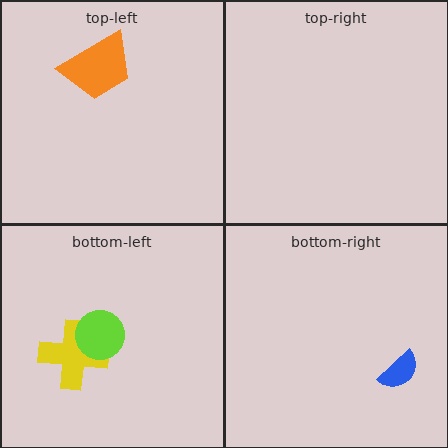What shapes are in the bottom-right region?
The blue semicircle.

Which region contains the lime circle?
The bottom-left region.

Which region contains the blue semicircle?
The bottom-right region.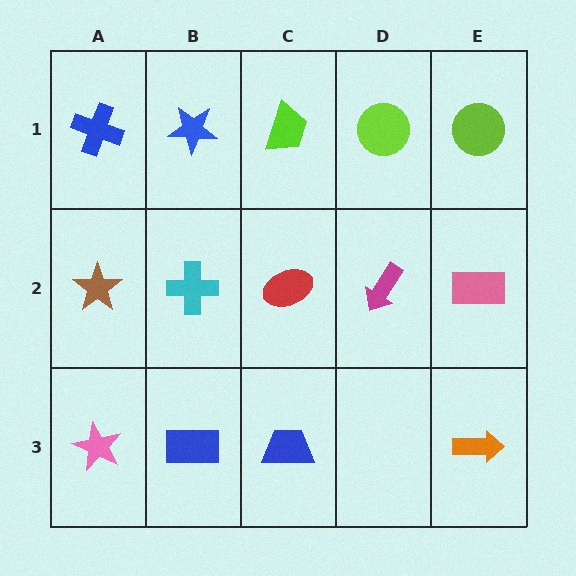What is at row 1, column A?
A blue cross.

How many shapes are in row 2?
5 shapes.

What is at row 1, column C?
A lime trapezoid.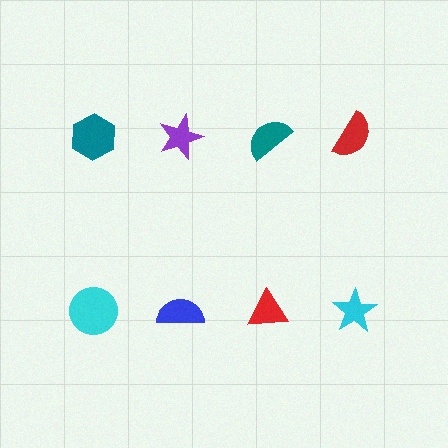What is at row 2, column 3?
A red triangle.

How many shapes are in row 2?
4 shapes.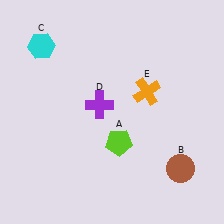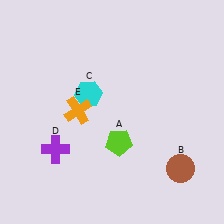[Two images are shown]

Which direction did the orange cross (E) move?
The orange cross (E) moved left.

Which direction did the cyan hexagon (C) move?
The cyan hexagon (C) moved down.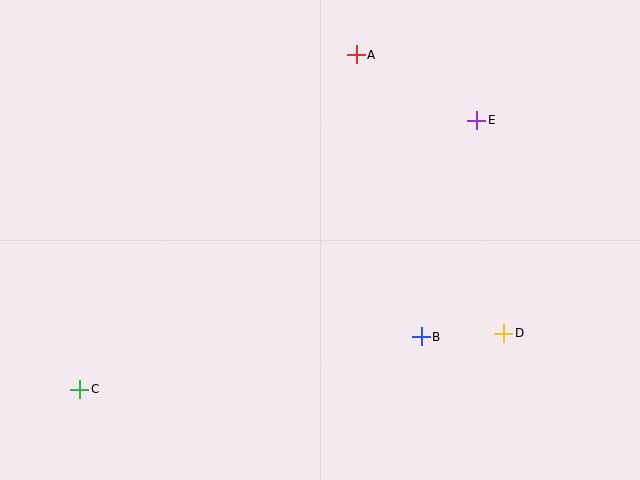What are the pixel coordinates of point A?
Point A is at (356, 55).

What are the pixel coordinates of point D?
Point D is at (504, 333).